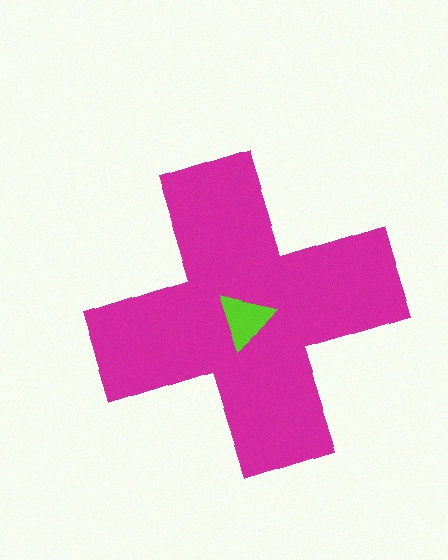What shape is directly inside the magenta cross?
The lime triangle.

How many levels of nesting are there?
2.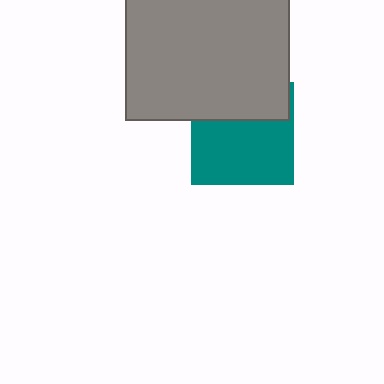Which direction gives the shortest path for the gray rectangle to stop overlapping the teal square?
Moving up gives the shortest separation.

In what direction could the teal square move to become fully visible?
The teal square could move down. That would shift it out from behind the gray rectangle entirely.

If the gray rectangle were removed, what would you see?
You would see the complete teal square.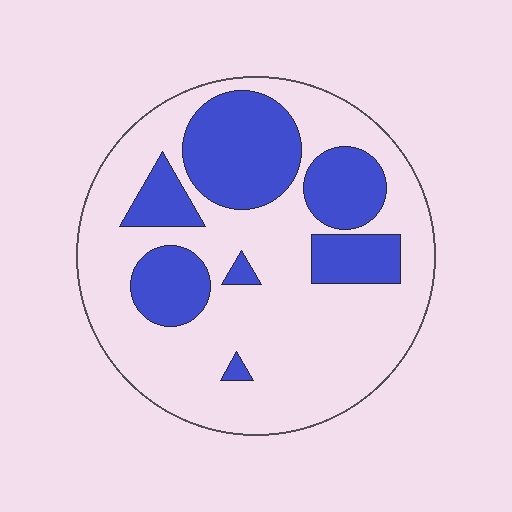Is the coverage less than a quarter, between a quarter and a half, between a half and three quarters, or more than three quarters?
Between a quarter and a half.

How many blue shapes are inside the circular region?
7.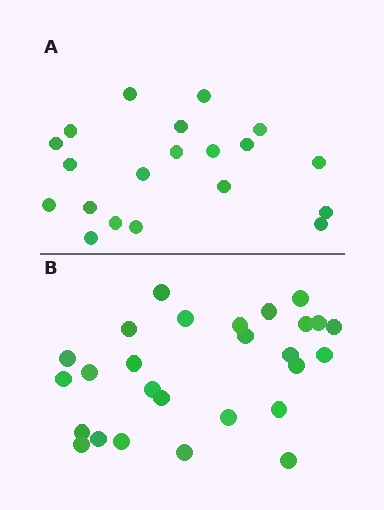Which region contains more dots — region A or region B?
Region B (the bottom region) has more dots.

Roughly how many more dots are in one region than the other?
Region B has roughly 8 or so more dots than region A.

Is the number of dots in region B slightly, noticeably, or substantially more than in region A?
Region B has noticeably more, but not dramatically so. The ratio is roughly 1.4 to 1.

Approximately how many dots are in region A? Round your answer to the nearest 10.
About 20 dots.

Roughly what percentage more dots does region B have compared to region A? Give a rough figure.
About 35% more.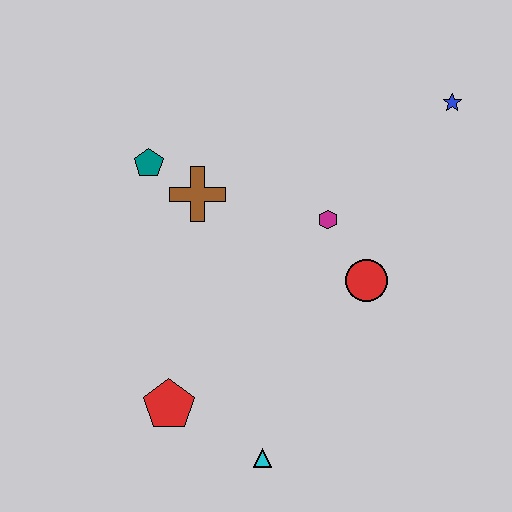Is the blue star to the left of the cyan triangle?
No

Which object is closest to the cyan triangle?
The red pentagon is closest to the cyan triangle.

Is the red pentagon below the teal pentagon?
Yes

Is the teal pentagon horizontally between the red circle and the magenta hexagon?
No